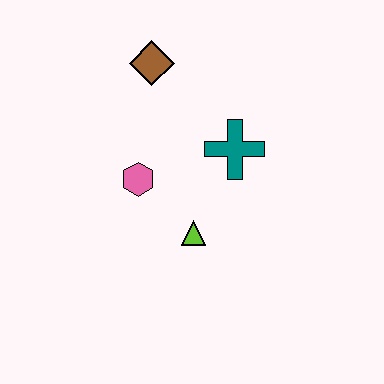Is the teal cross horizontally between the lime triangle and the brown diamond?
No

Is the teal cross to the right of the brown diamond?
Yes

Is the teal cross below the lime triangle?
No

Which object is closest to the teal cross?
The lime triangle is closest to the teal cross.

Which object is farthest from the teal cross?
The brown diamond is farthest from the teal cross.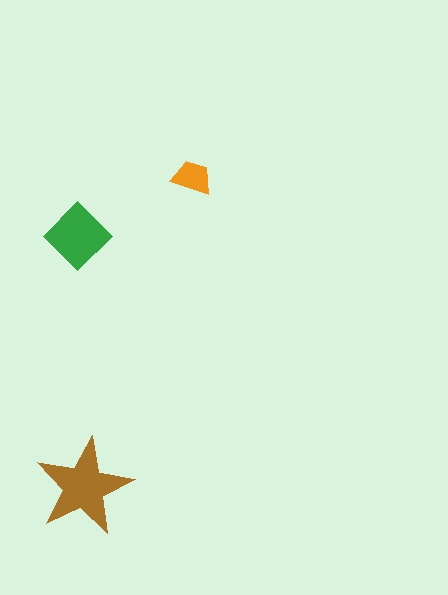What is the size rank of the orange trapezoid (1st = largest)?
3rd.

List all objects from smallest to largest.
The orange trapezoid, the green diamond, the brown star.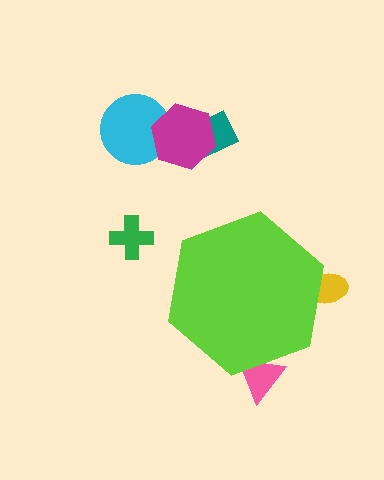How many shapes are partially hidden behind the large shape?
2 shapes are partially hidden.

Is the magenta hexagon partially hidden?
No, the magenta hexagon is fully visible.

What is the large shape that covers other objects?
A lime hexagon.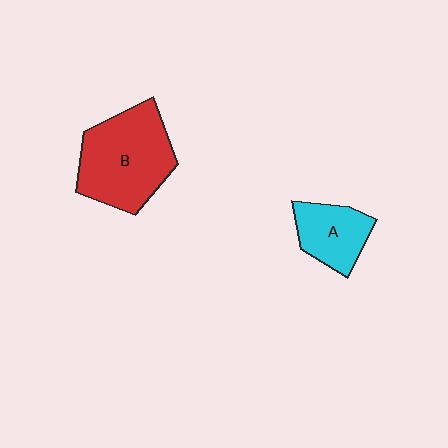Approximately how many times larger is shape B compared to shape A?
Approximately 1.9 times.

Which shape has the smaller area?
Shape A (cyan).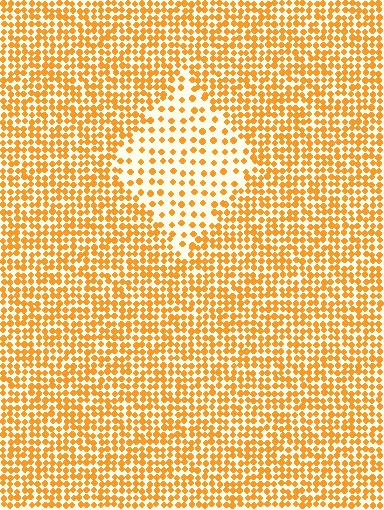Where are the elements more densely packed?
The elements are more densely packed outside the diamond boundary.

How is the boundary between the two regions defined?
The boundary is defined by a change in element density (approximately 2.2x ratio). All elements are the same color, size, and shape.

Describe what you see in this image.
The image contains small orange elements arranged at two different densities. A diamond-shaped region is visible where the elements are less densely packed than the surrounding area.